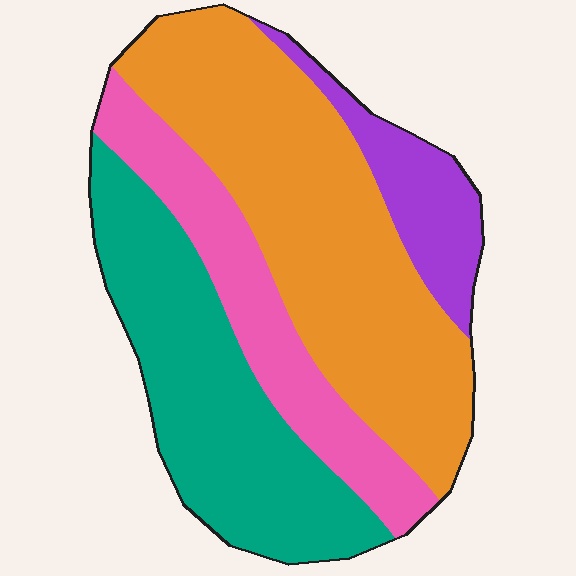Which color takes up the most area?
Orange, at roughly 40%.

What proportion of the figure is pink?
Pink takes up about one fifth (1/5) of the figure.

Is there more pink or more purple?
Pink.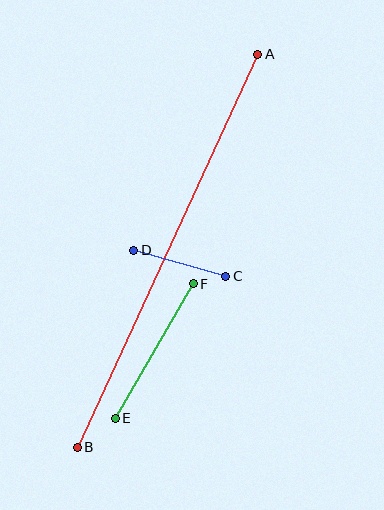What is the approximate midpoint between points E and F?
The midpoint is at approximately (154, 351) pixels.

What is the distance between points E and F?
The distance is approximately 155 pixels.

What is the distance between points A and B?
The distance is approximately 432 pixels.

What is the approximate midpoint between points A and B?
The midpoint is at approximately (168, 251) pixels.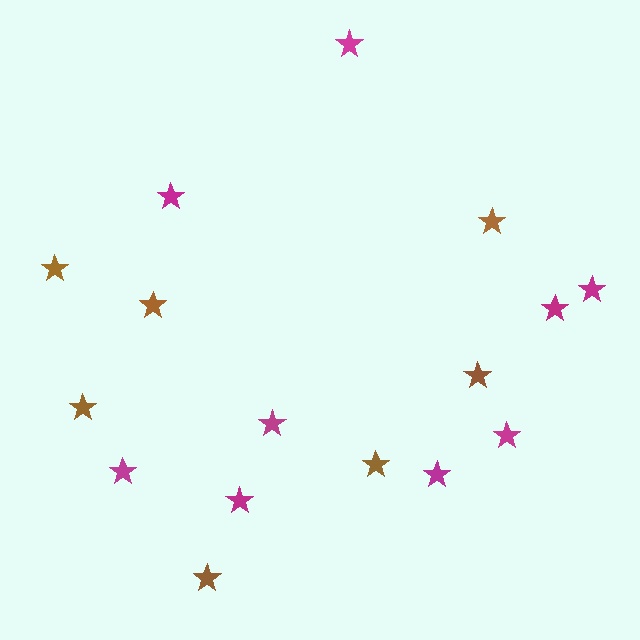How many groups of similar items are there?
There are 2 groups: one group of magenta stars (9) and one group of brown stars (7).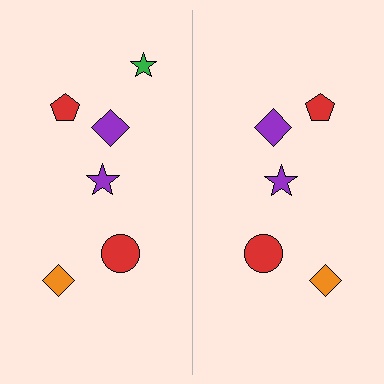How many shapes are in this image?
There are 11 shapes in this image.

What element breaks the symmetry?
A green star is missing from the right side.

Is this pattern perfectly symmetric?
No, the pattern is not perfectly symmetric. A green star is missing from the right side.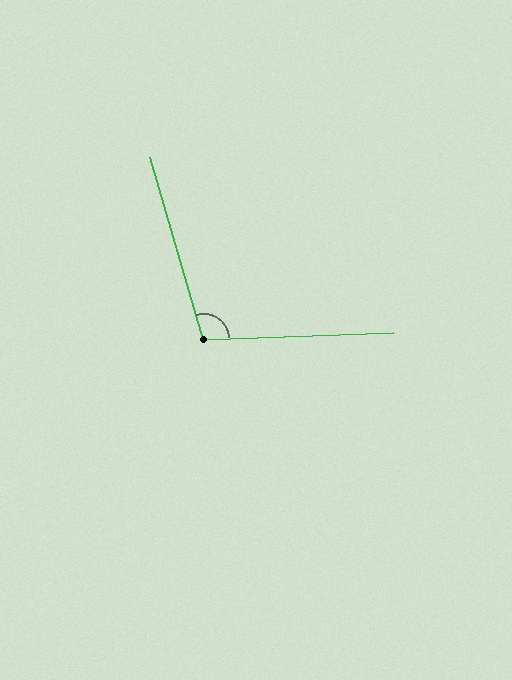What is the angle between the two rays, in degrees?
Approximately 104 degrees.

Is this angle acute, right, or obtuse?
It is obtuse.